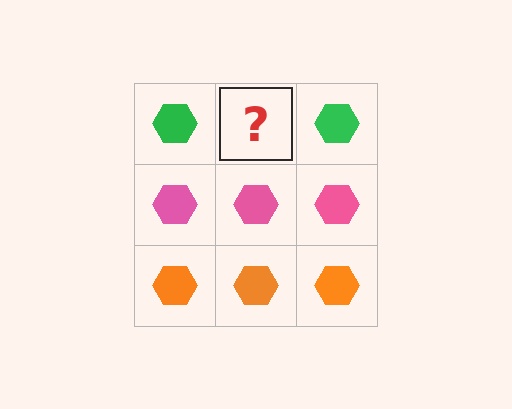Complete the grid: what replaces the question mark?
The question mark should be replaced with a green hexagon.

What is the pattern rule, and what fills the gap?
The rule is that each row has a consistent color. The gap should be filled with a green hexagon.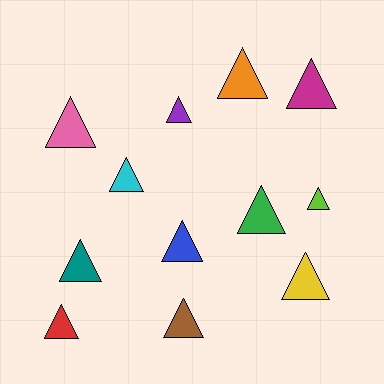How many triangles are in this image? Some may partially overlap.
There are 12 triangles.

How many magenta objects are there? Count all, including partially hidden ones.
There is 1 magenta object.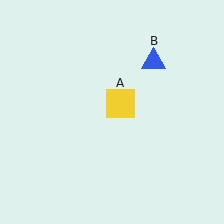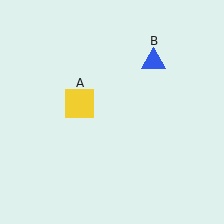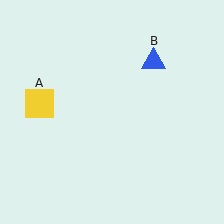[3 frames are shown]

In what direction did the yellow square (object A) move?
The yellow square (object A) moved left.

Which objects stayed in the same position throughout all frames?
Blue triangle (object B) remained stationary.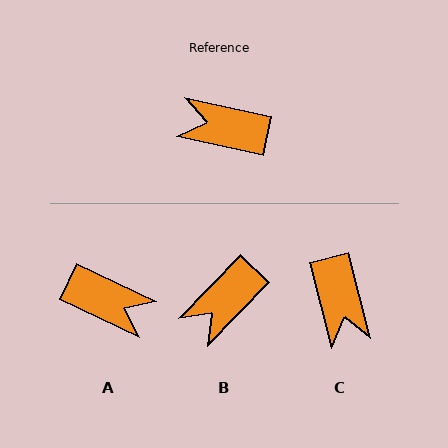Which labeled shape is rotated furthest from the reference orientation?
A, about 167 degrees away.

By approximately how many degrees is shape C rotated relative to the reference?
Approximately 117 degrees counter-clockwise.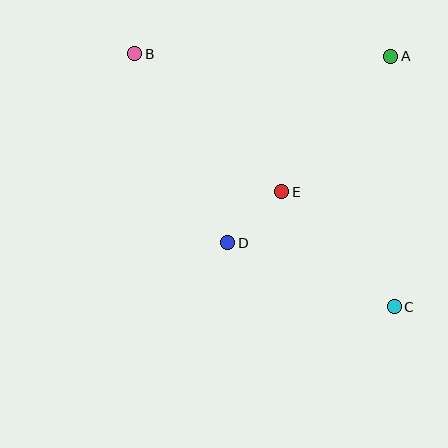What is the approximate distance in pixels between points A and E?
The distance between A and E is approximately 174 pixels.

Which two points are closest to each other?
Points D and E are closest to each other.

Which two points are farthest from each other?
Points B and C are farthest from each other.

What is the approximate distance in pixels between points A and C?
The distance between A and C is approximately 250 pixels.